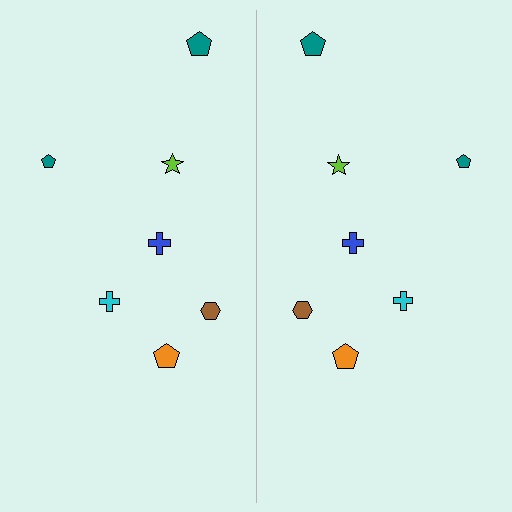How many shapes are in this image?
There are 14 shapes in this image.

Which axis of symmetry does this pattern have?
The pattern has a vertical axis of symmetry running through the center of the image.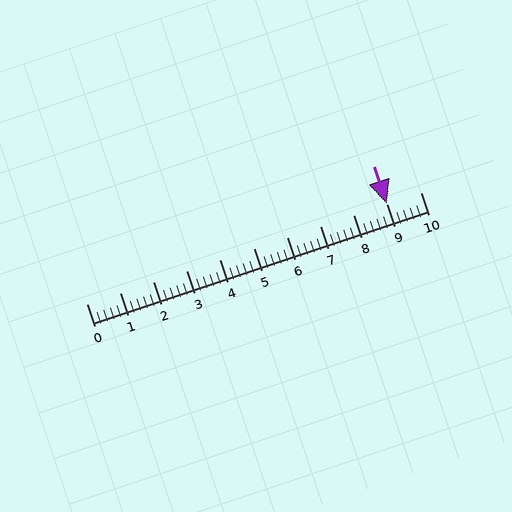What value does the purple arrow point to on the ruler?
The purple arrow points to approximately 9.0.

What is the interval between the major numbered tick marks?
The major tick marks are spaced 1 units apart.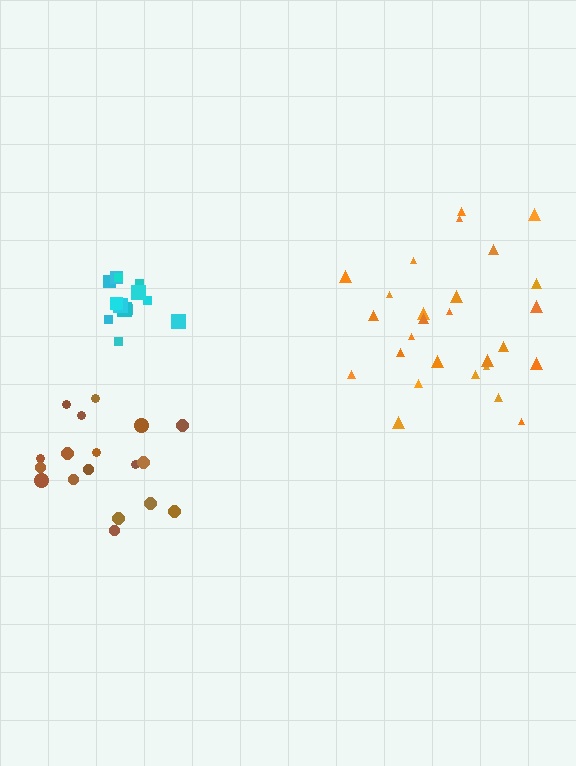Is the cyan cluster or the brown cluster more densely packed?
Cyan.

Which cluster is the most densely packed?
Cyan.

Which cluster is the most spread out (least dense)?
Orange.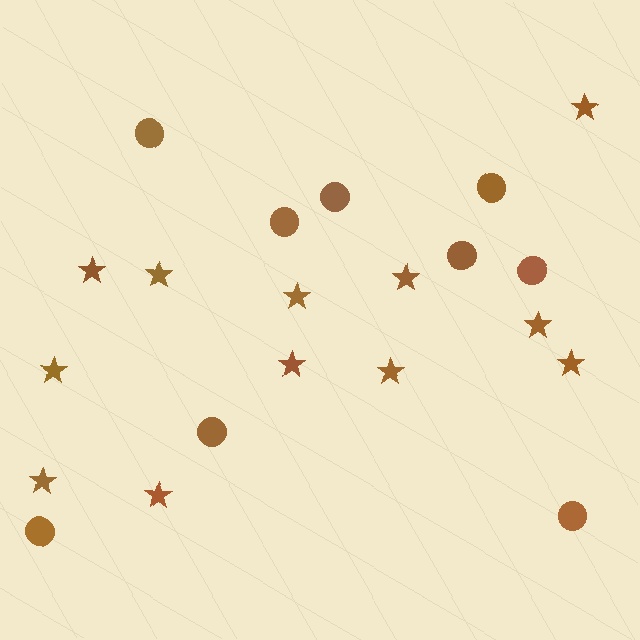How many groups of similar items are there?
There are 2 groups: one group of stars (12) and one group of circles (9).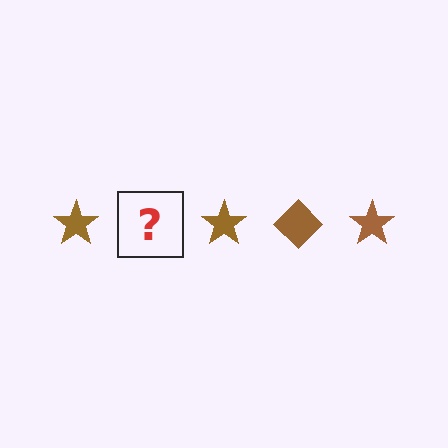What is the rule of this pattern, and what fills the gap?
The rule is that the pattern cycles through star, diamond shapes in brown. The gap should be filled with a brown diamond.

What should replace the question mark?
The question mark should be replaced with a brown diamond.